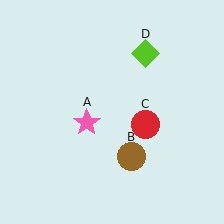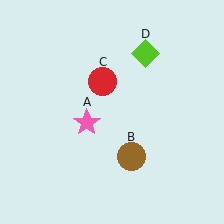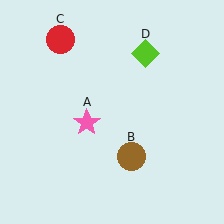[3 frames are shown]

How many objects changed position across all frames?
1 object changed position: red circle (object C).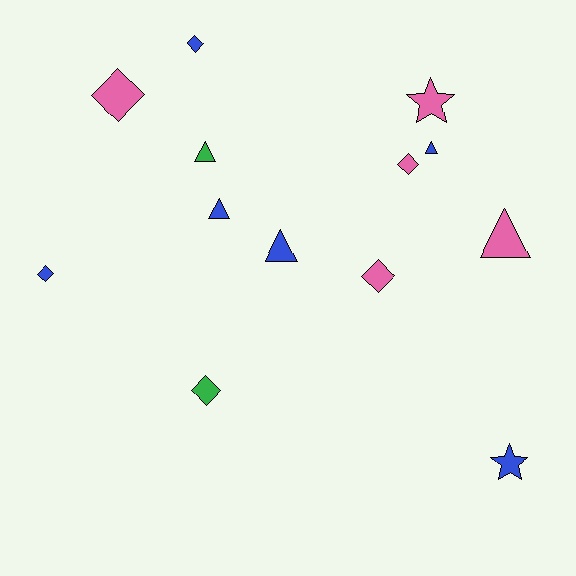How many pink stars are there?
There is 1 pink star.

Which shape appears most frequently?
Diamond, with 6 objects.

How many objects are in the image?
There are 13 objects.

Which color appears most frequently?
Blue, with 6 objects.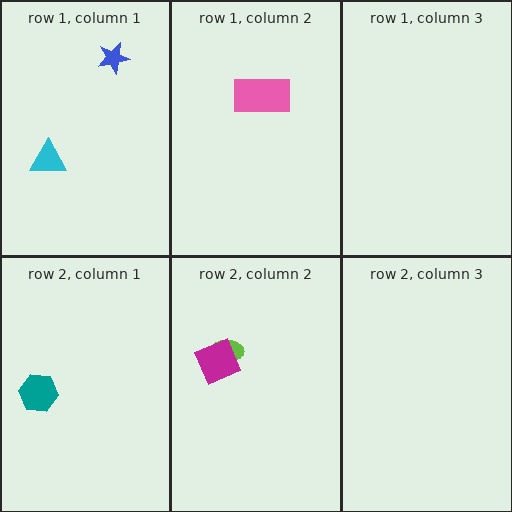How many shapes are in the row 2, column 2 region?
2.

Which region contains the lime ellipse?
The row 2, column 2 region.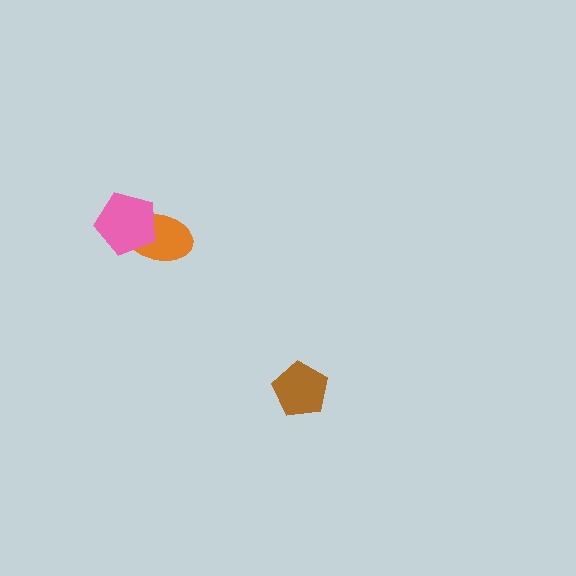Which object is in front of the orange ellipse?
The pink pentagon is in front of the orange ellipse.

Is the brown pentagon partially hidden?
No, no other shape covers it.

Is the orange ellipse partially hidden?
Yes, it is partially covered by another shape.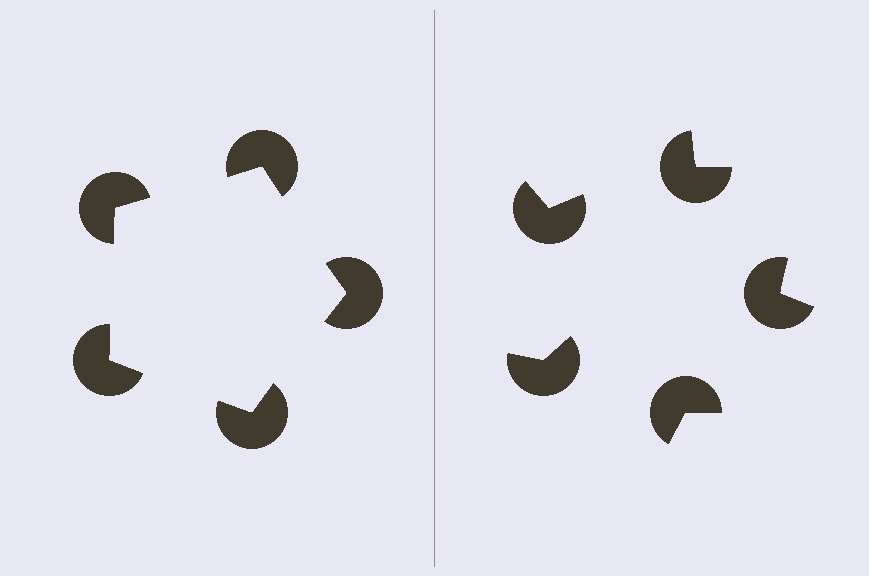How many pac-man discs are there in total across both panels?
10 — 5 on each side.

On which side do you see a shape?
An illusory pentagon appears on the left side. On the right side the wedge cuts are rotated, so no coherent shape forms.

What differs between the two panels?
The pac-man discs are positioned identically on both sides; only the wedge orientations differ. On the left they align to a pentagon; on the right they are misaligned.